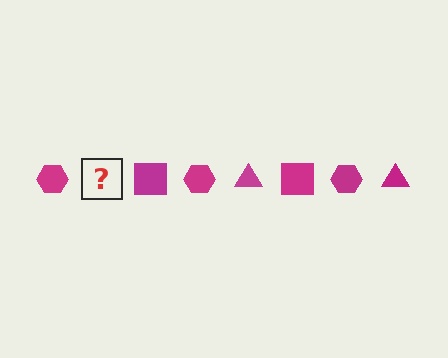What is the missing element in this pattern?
The missing element is a magenta triangle.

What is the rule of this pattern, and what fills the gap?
The rule is that the pattern cycles through hexagon, triangle, square shapes in magenta. The gap should be filled with a magenta triangle.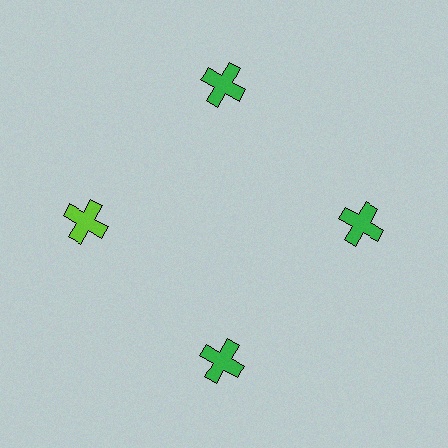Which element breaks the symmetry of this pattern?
The lime cross at roughly the 9 o'clock position breaks the symmetry. All other shapes are green crosses.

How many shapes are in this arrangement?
There are 4 shapes arranged in a ring pattern.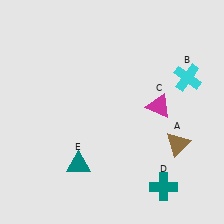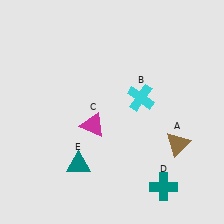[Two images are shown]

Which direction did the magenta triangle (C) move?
The magenta triangle (C) moved left.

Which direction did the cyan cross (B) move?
The cyan cross (B) moved left.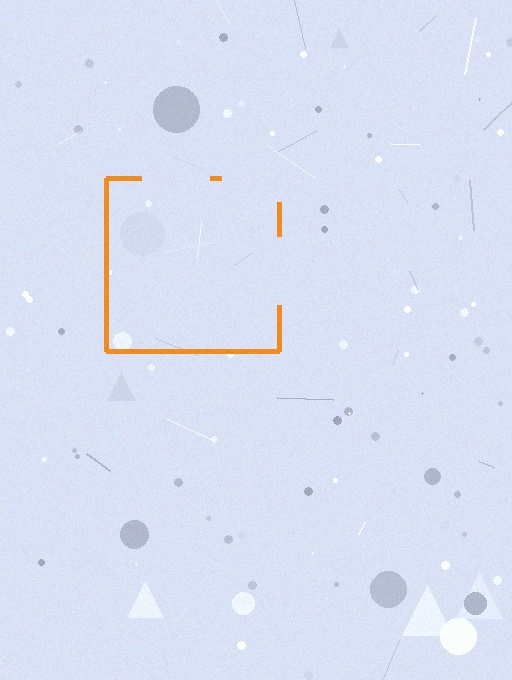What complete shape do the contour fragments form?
The contour fragments form a square.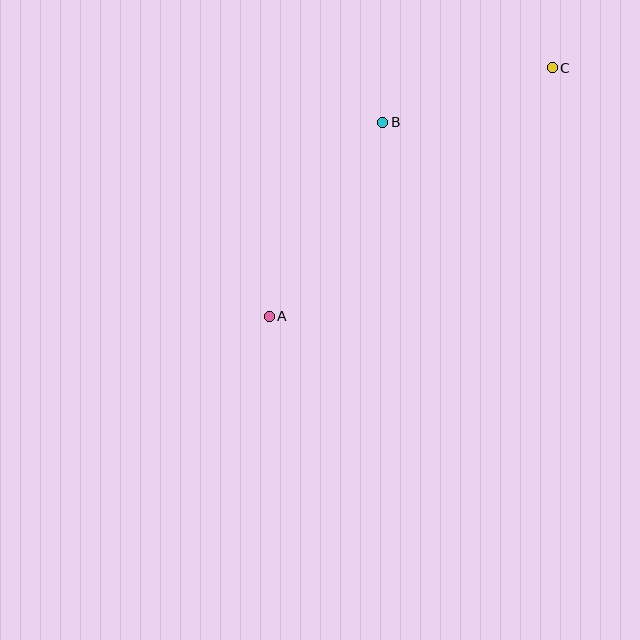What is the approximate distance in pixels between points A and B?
The distance between A and B is approximately 225 pixels.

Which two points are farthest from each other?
Points A and C are farthest from each other.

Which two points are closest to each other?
Points B and C are closest to each other.